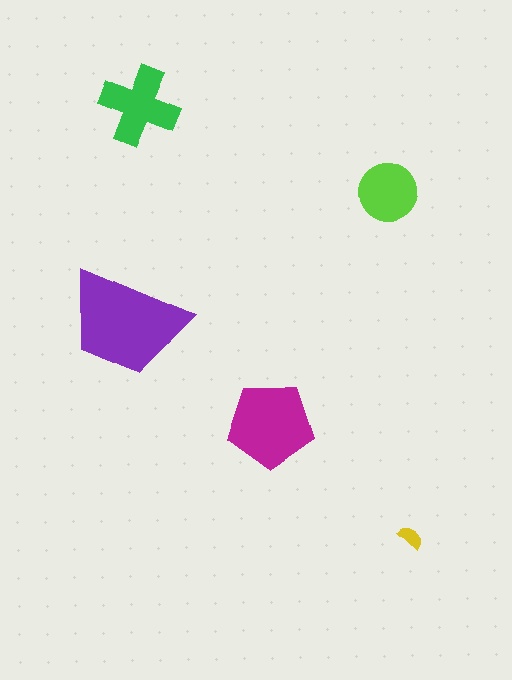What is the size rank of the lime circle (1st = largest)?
4th.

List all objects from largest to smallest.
The purple trapezoid, the magenta pentagon, the green cross, the lime circle, the yellow semicircle.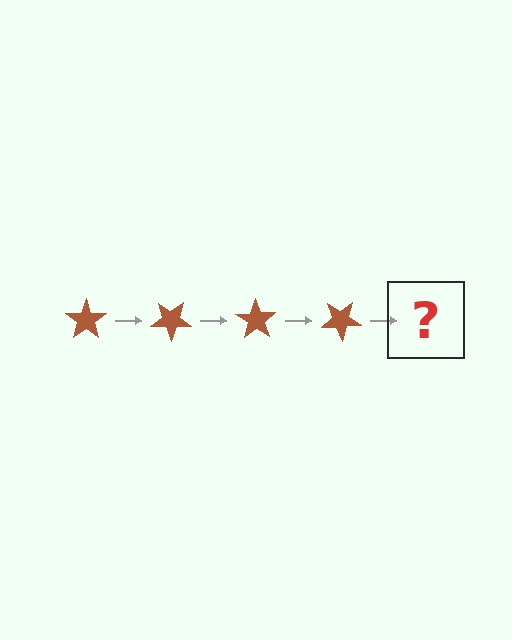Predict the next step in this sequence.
The next step is a brown star rotated 140 degrees.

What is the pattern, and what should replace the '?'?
The pattern is that the star rotates 35 degrees each step. The '?' should be a brown star rotated 140 degrees.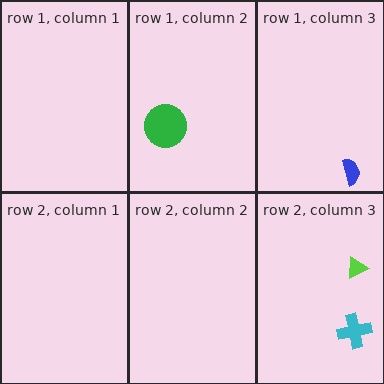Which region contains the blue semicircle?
The row 1, column 3 region.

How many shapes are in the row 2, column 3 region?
2.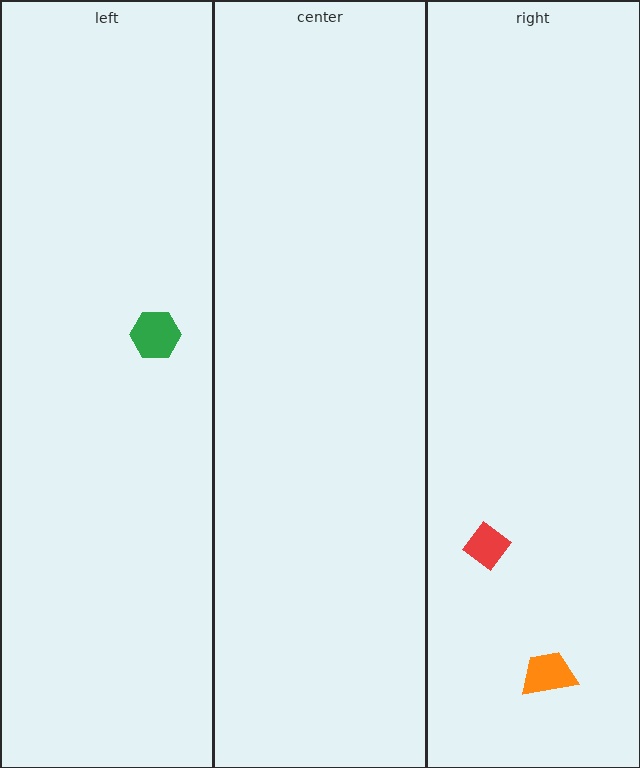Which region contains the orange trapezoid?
The right region.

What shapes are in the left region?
The green hexagon.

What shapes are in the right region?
The red diamond, the orange trapezoid.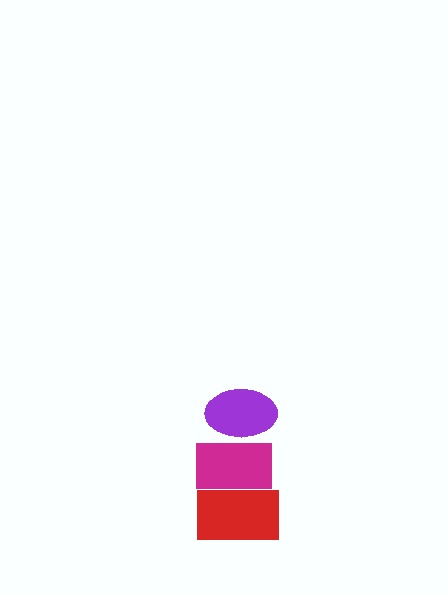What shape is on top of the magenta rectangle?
The purple ellipse is on top of the magenta rectangle.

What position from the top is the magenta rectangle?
The magenta rectangle is 2nd from the top.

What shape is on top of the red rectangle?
The magenta rectangle is on top of the red rectangle.